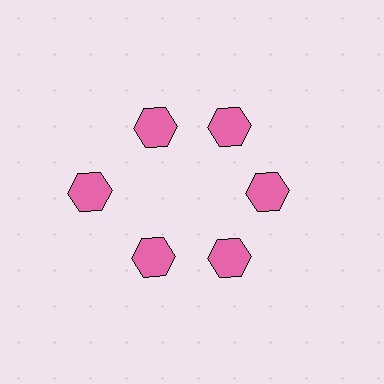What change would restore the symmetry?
The symmetry would be restored by moving it inward, back onto the ring so that all 6 hexagons sit at equal angles and equal distance from the center.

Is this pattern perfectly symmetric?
No. The 6 pink hexagons are arranged in a ring, but one element near the 9 o'clock position is pushed outward from the center, breaking the 6-fold rotational symmetry.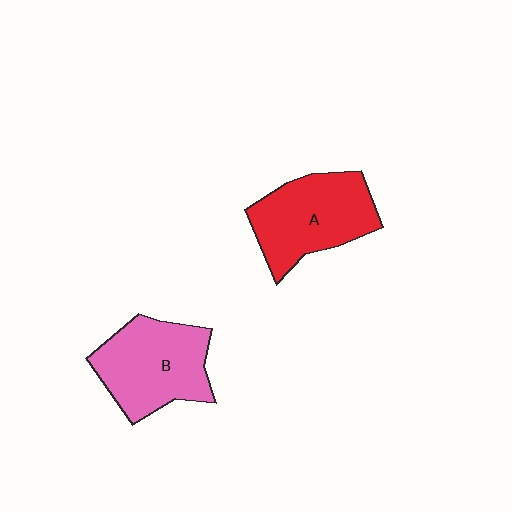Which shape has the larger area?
Shape B (pink).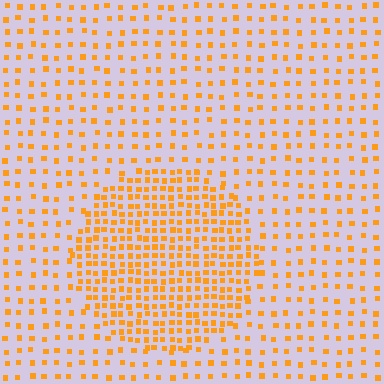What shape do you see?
I see a circle.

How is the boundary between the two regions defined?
The boundary is defined by a change in element density (approximately 2.3x ratio). All elements are the same color, size, and shape.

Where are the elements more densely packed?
The elements are more densely packed inside the circle boundary.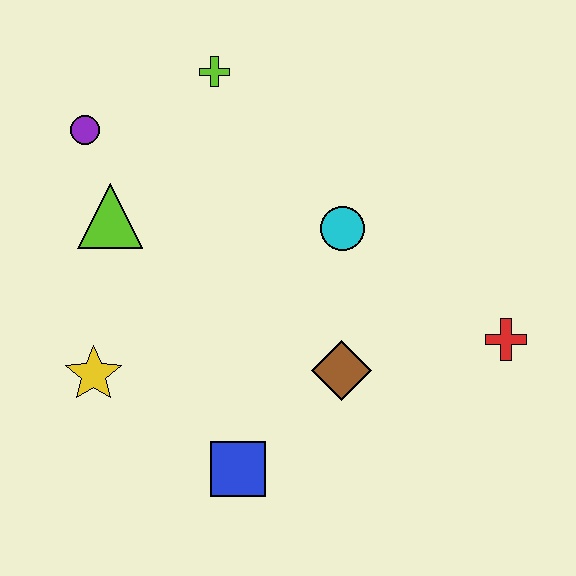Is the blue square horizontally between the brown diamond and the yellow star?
Yes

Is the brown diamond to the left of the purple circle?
No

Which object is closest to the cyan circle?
The brown diamond is closest to the cyan circle.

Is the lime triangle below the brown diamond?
No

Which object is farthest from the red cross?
The purple circle is farthest from the red cross.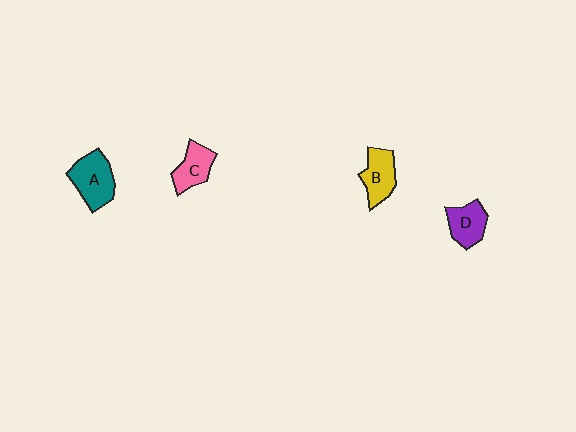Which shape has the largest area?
Shape A (teal).